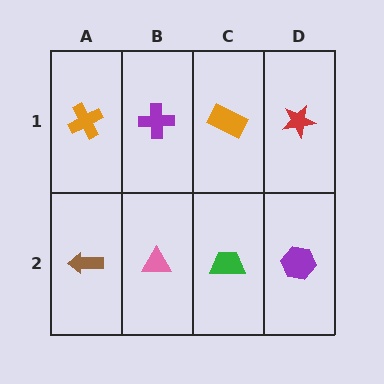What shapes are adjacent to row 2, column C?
An orange rectangle (row 1, column C), a pink triangle (row 2, column B), a purple hexagon (row 2, column D).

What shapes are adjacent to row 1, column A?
A brown arrow (row 2, column A), a purple cross (row 1, column B).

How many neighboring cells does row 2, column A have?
2.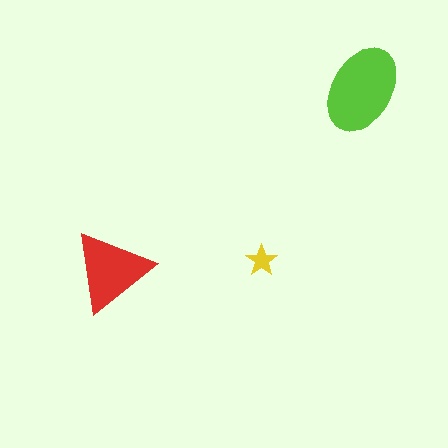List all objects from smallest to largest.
The yellow star, the red triangle, the lime ellipse.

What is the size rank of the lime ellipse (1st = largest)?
1st.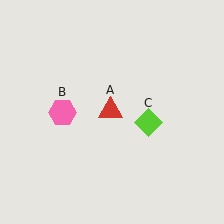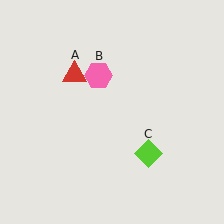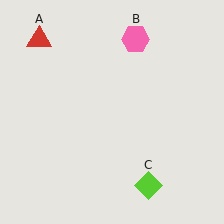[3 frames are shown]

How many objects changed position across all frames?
3 objects changed position: red triangle (object A), pink hexagon (object B), lime diamond (object C).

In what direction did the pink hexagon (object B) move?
The pink hexagon (object B) moved up and to the right.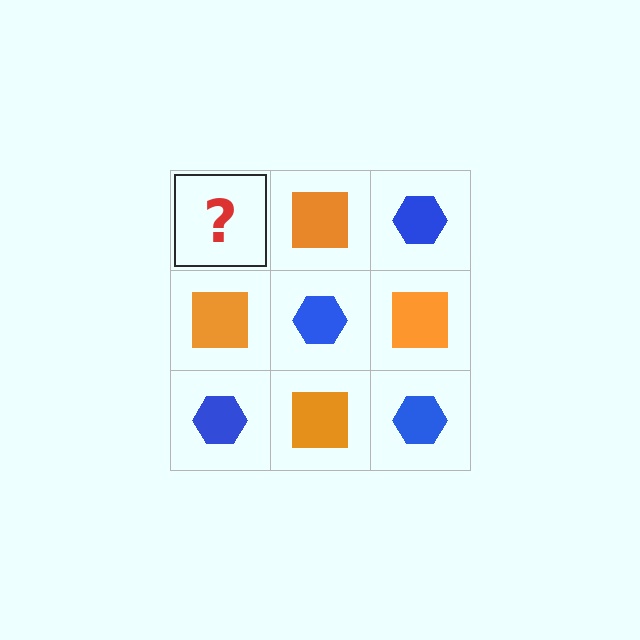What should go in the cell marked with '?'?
The missing cell should contain a blue hexagon.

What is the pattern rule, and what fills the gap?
The rule is that it alternates blue hexagon and orange square in a checkerboard pattern. The gap should be filled with a blue hexagon.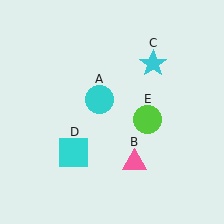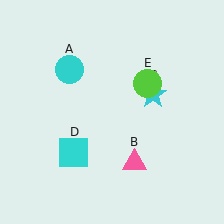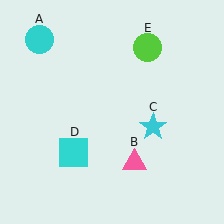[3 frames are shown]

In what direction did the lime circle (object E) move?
The lime circle (object E) moved up.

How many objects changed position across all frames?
3 objects changed position: cyan circle (object A), cyan star (object C), lime circle (object E).